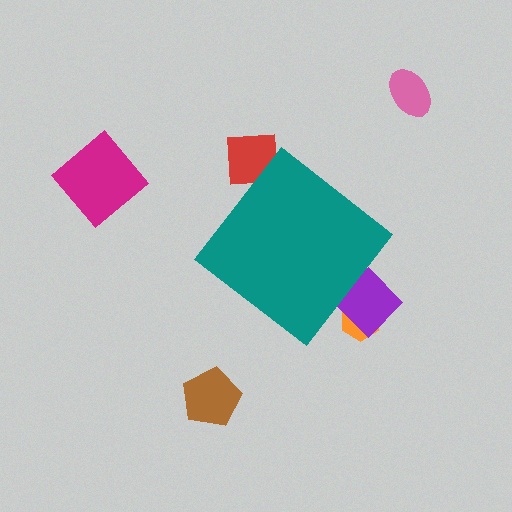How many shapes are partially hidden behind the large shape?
3 shapes are partially hidden.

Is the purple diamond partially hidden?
Yes, the purple diamond is partially hidden behind the teal diamond.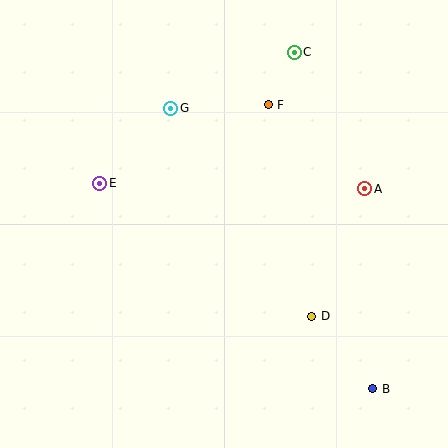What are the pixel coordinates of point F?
Point F is at (268, 105).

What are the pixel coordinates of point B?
Point B is at (373, 389).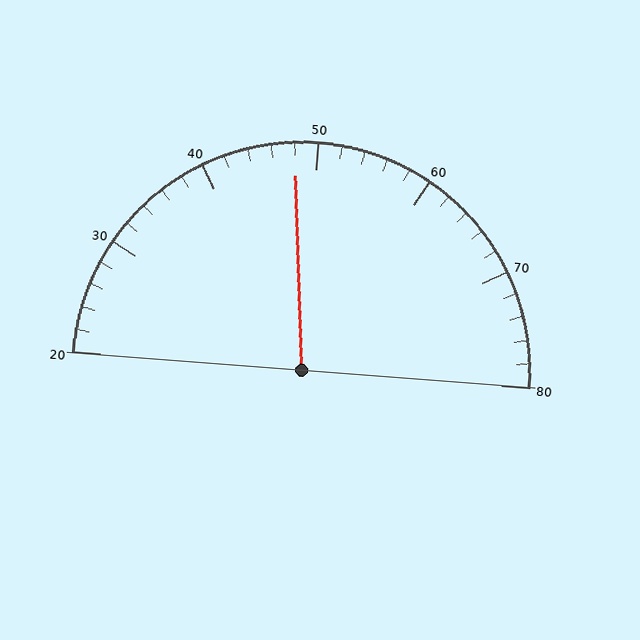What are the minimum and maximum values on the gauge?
The gauge ranges from 20 to 80.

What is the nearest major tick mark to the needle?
The nearest major tick mark is 50.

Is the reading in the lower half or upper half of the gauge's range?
The reading is in the lower half of the range (20 to 80).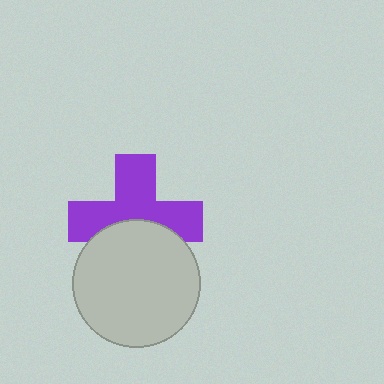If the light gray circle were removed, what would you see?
You would see the complete purple cross.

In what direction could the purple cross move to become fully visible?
The purple cross could move up. That would shift it out from behind the light gray circle entirely.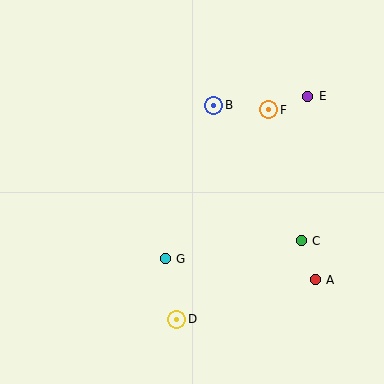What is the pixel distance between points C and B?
The distance between C and B is 161 pixels.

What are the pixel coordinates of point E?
Point E is at (308, 96).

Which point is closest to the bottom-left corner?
Point D is closest to the bottom-left corner.